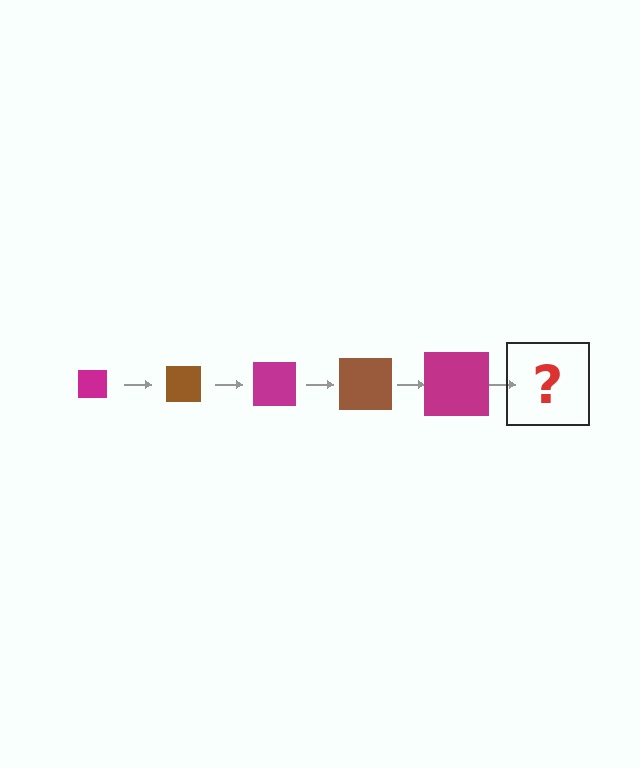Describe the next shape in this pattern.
It should be a brown square, larger than the previous one.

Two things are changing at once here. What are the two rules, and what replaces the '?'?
The two rules are that the square grows larger each step and the color cycles through magenta and brown. The '?' should be a brown square, larger than the previous one.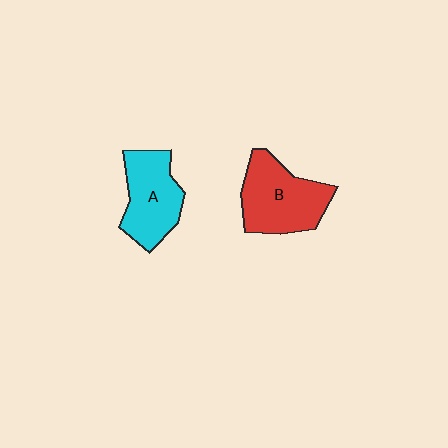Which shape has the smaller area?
Shape A (cyan).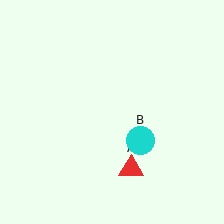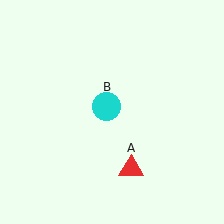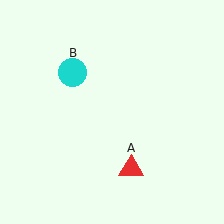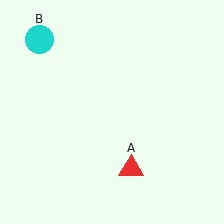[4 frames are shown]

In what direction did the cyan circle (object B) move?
The cyan circle (object B) moved up and to the left.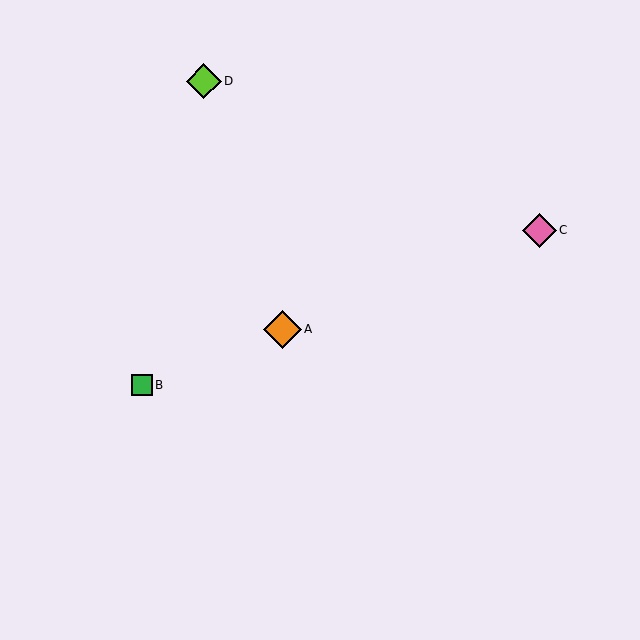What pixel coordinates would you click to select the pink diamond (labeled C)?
Click at (539, 230) to select the pink diamond C.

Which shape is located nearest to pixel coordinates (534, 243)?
The pink diamond (labeled C) at (539, 230) is nearest to that location.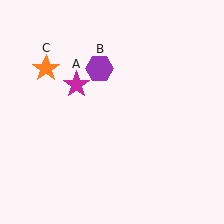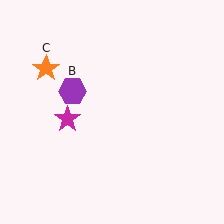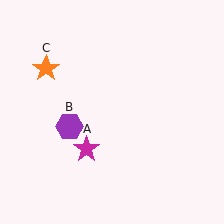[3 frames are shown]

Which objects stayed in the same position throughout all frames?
Orange star (object C) remained stationary.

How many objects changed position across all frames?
2 objects changed position: magenta star (object A), purple hexagon (object B).